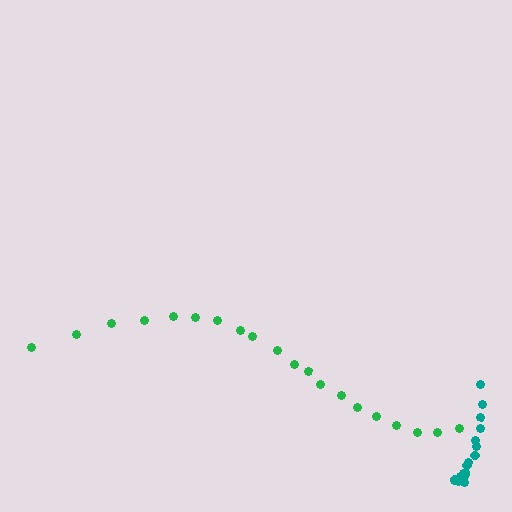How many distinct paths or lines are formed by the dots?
There are 2 distinct paths.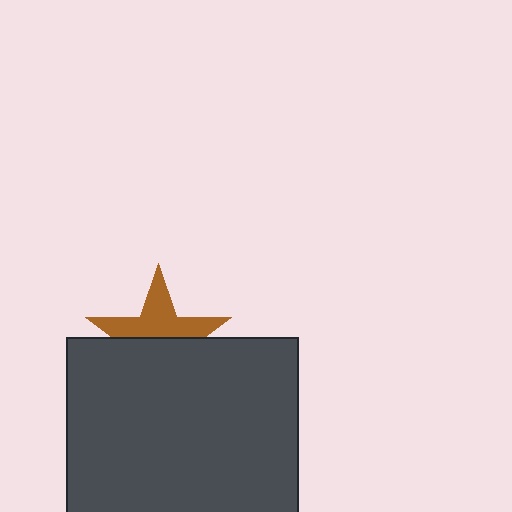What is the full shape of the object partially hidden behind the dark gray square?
The partially hidden object is a brown star.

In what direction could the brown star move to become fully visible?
The brown star could move up. That would shift it out from behind the dark gray square entirely.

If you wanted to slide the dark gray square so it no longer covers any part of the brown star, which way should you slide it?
Slide it down — that is the most direct way to separate the two shapes.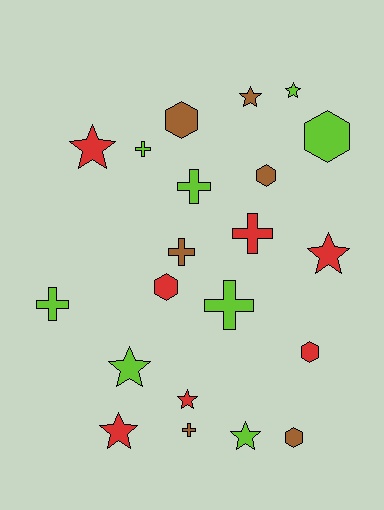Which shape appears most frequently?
Star, with 8 objects.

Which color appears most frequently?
Lime, with 8 objects.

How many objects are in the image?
There are 21 objects.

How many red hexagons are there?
There are 2 red hexagons.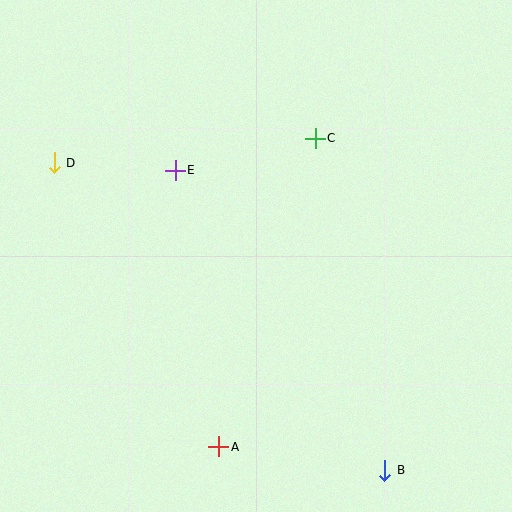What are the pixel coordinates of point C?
Point C is at (315, 138).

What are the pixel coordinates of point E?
Point E is at (175, 170).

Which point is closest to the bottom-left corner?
Point A is closest to the bottom-left corner.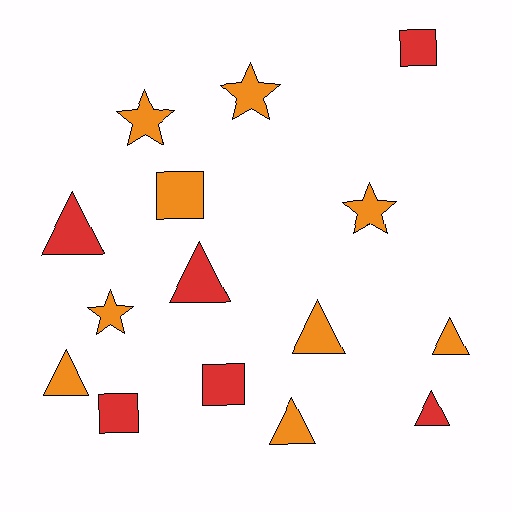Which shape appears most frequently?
Triangle, with 7 objects.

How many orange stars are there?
There are 4 orange stars.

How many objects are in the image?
There are 15 objects.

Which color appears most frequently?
Orange, with 9 objects.